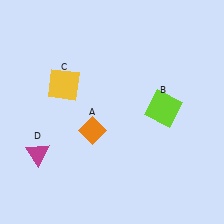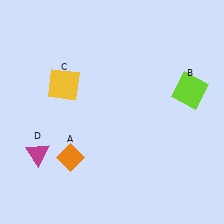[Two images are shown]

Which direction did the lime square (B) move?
The lime square (B) moved right.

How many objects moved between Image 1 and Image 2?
2 objects moved between the two images.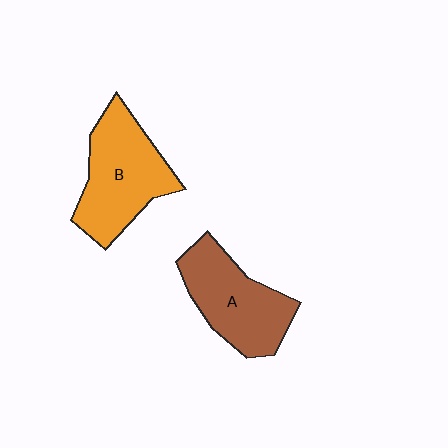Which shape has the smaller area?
Shape A (brown).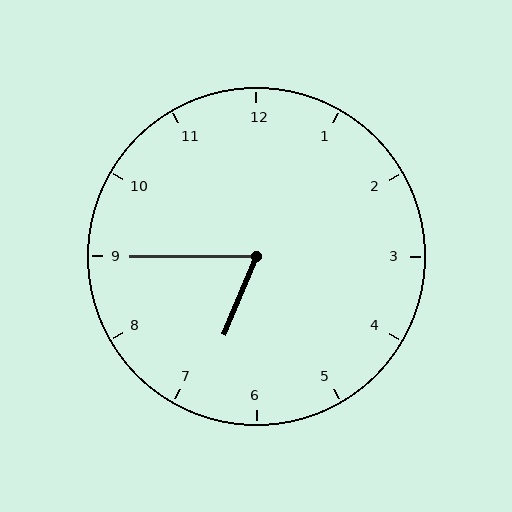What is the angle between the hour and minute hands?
Approximately 68 degrees.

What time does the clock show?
6:45.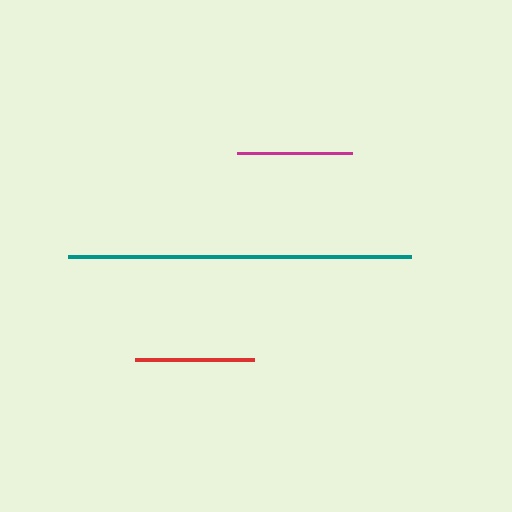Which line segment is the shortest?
The magenta line is the shortest at approximately 115 pixels.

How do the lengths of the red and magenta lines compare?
The red and magenta lines are approximately the same length.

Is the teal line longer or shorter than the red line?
The teal line is longer than the red line.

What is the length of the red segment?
The red segment is approximately 119 pixels long.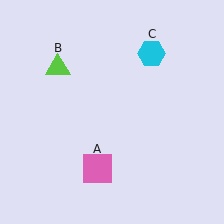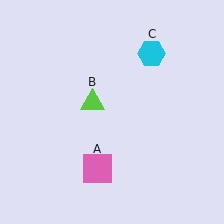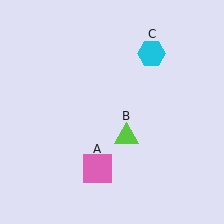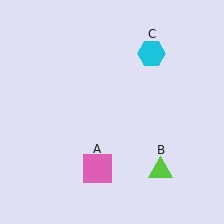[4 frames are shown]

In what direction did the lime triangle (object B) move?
The lime triangle (object B) moved down and to the right.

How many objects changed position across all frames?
1 object changed position: lime triangle (object B).